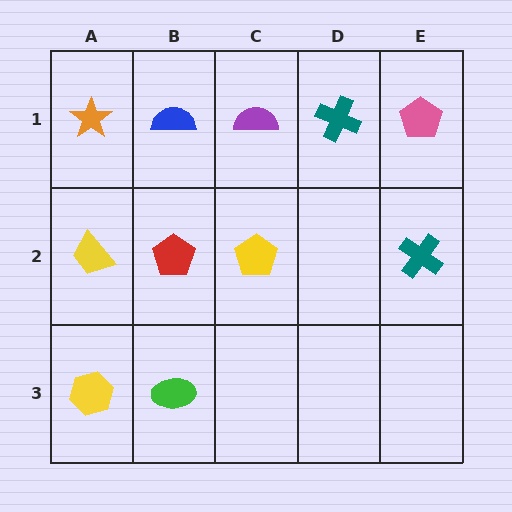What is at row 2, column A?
A yellow trapezoid.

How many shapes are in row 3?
2 shapes.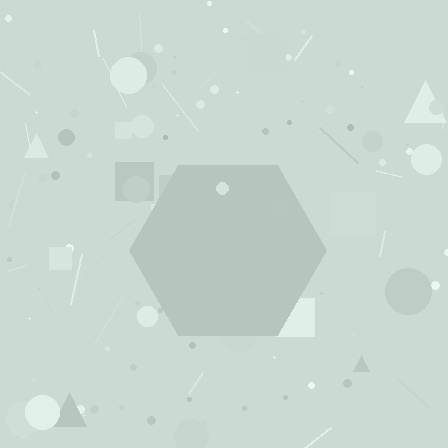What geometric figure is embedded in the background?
A hexagon is embedded in the background.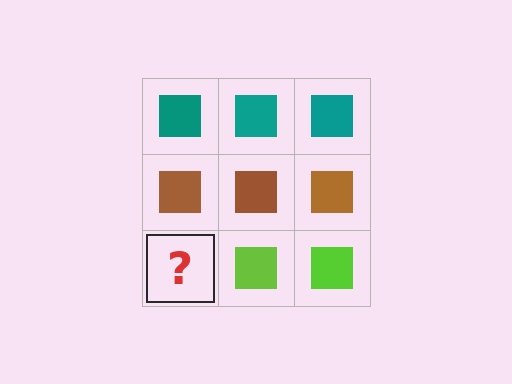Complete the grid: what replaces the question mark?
The question mark should be replaced with a lime square.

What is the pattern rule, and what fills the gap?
The rule is that each row has a consistent color. The gap should be filled with a lime square.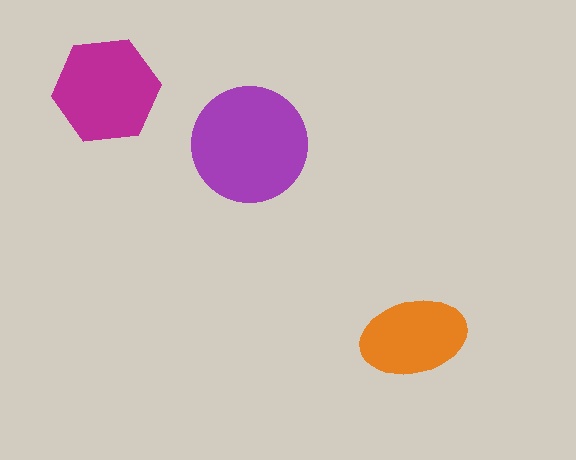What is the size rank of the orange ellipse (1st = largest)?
3rd.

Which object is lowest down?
The orange ellipse is bottommost.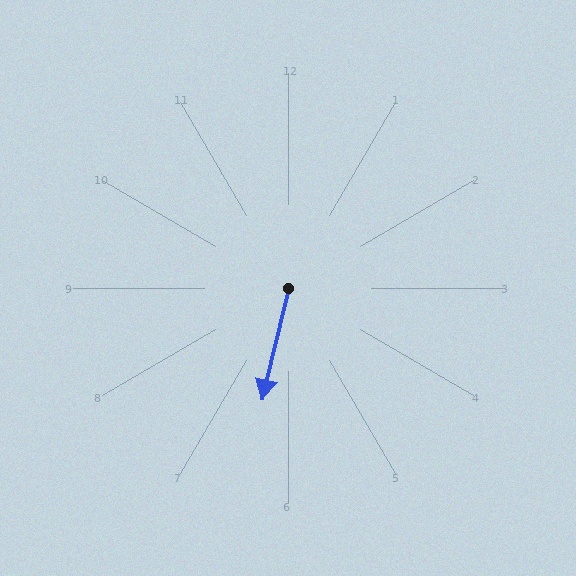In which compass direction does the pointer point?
South.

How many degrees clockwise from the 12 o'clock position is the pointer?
Approximately 193 degrees.